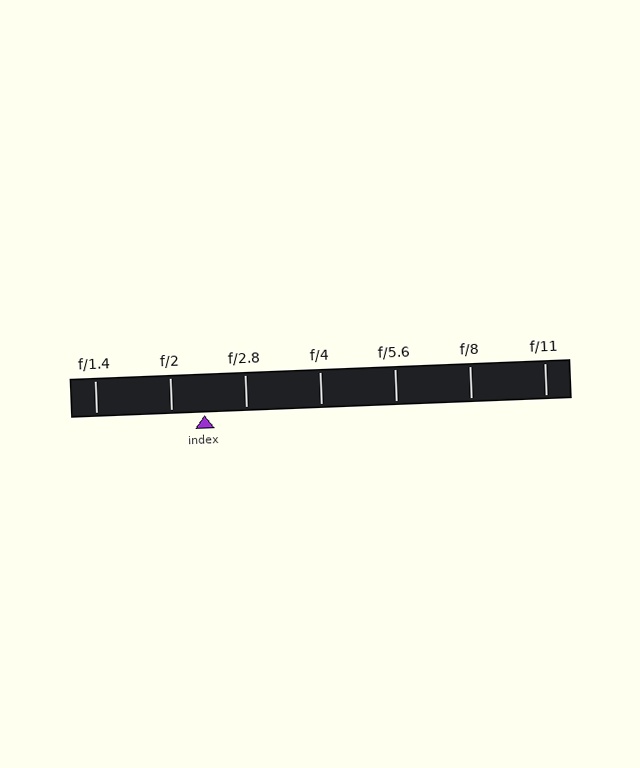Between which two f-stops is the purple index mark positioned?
The index mark is between f/2 and f/2.8.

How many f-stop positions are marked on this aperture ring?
There are 7 f-stop positions marked.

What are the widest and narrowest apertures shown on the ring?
The widest aperture shown is f/1.4 and the narrowest is f/11.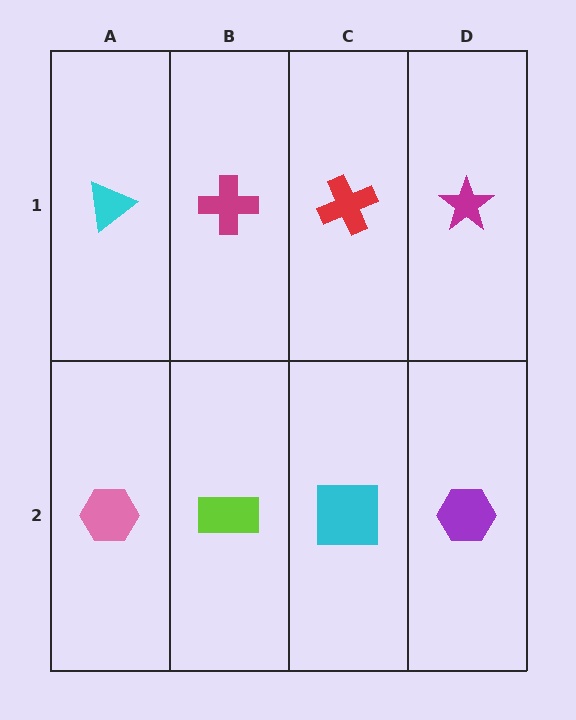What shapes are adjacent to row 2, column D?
A magenta star (row 1, column D), a cyan square (row 2, column C).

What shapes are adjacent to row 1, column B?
A lime rectangle (row 2, column B), a cyan triangle (row 1, column A), a red cross (row 1, column C).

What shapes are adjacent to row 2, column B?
A magenta cross (row 1, column B), a pink hexagon (row 2, column A), a cyan square (row 2, column C).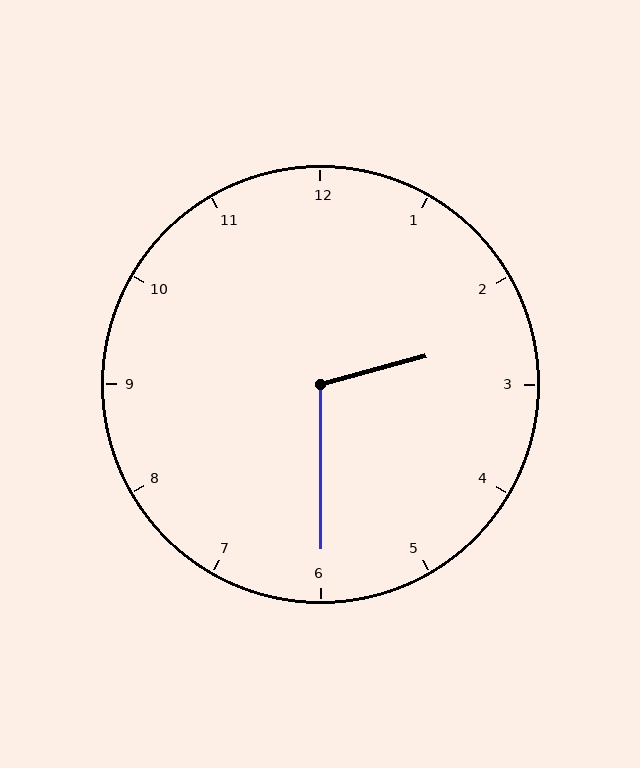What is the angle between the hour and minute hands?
Approximately 105 degrees.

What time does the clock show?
2:30.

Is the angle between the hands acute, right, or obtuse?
It is obtuse.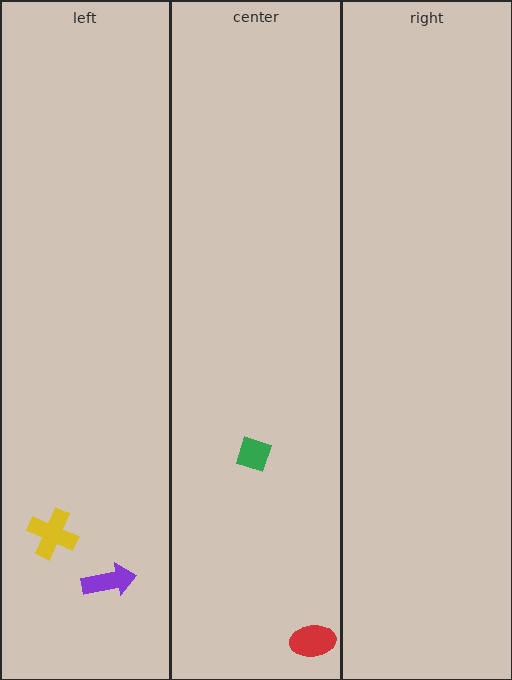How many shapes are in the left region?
2.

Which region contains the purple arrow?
The left region.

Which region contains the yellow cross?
The left region.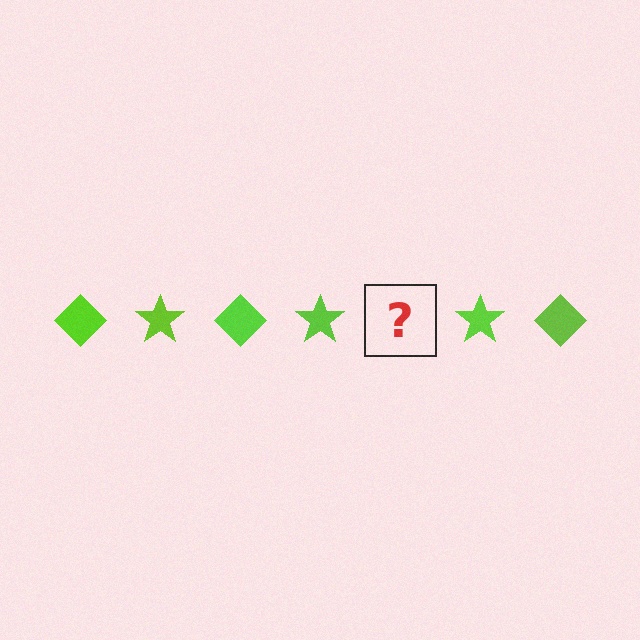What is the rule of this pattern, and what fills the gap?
The rule is that the pattern cycles through diamond, star shapes in lime. The gap should be filled with a lime diamond.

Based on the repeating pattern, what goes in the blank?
The blank should be a lime diamond.